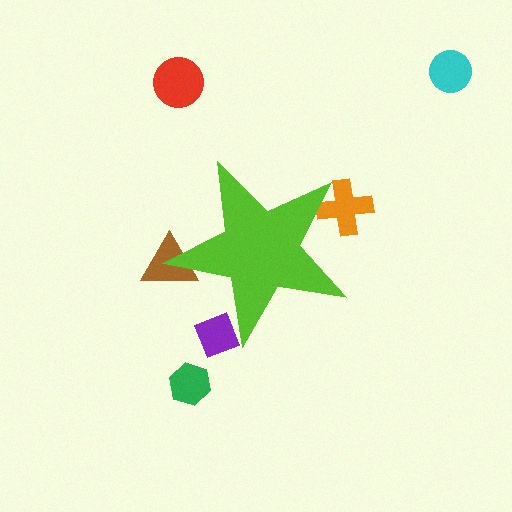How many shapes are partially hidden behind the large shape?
3 shapes are partially hidden.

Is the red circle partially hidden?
No, the red circle is fully visible.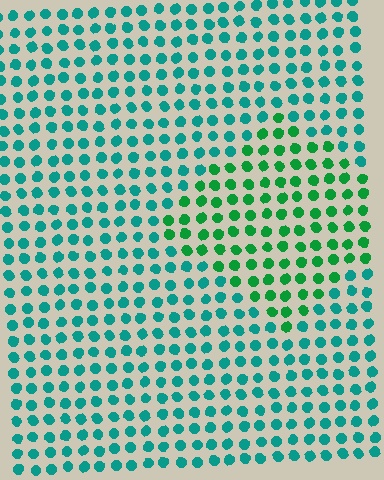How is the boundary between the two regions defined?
The boundary is defined purely by a slight shift in hue (about 35 degrees). Spacing, size, and orientation are identical on both sides.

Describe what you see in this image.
The image is filled with small teal elements in a uniform arrangement. A diamond-shaped region is visible where the elements are tinted to a slightly different hue, forming a subtle color boundary.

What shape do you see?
I see a diamond.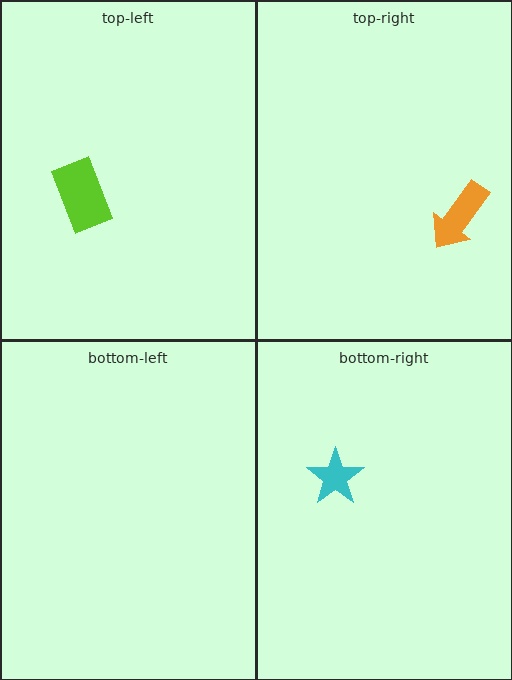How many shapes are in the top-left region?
1.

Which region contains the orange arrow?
The top-right region.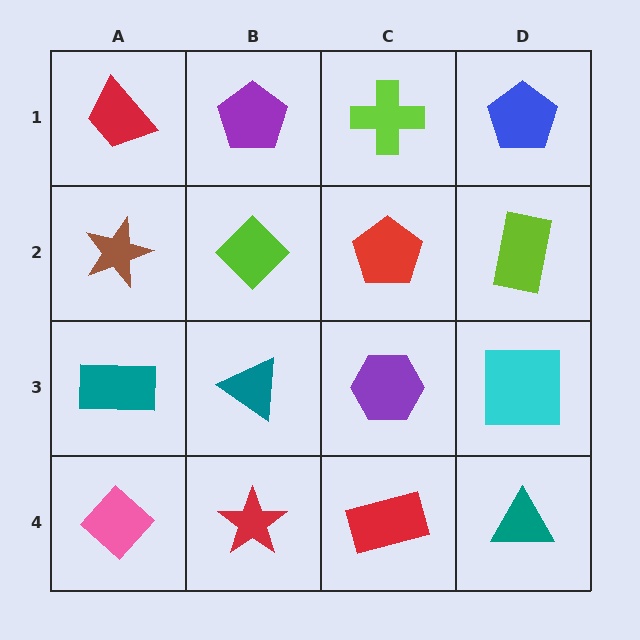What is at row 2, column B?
A lime diamond.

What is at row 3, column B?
A teal triangle.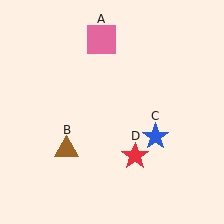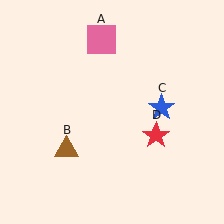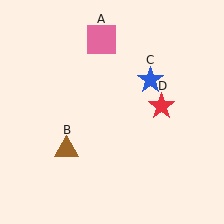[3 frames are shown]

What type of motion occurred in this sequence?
The blue star (object C), red star (object D) rotated counterclockwise around the center of the scene.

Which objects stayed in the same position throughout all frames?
Pink square (object A) and brown triangle (object B) remained stationary.